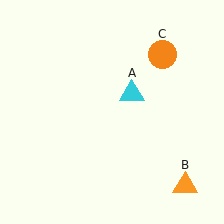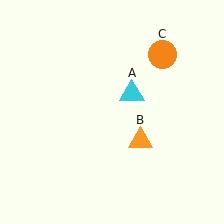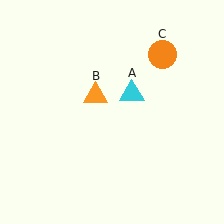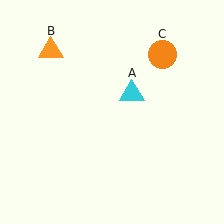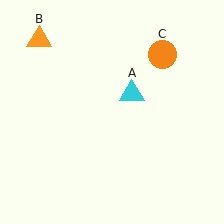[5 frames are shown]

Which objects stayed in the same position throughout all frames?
Cyan triangle (object A) and orange circle (object C) remained stationary.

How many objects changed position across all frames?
1 object changed position: orange triangle (object B).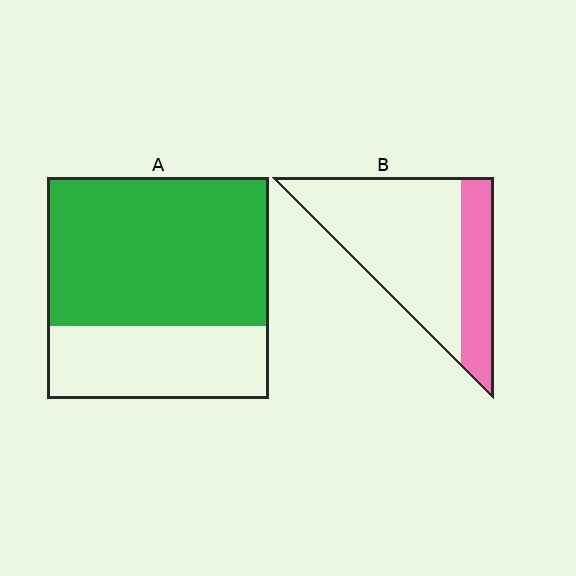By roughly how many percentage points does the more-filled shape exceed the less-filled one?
By roughly 40 percentage points (A over B).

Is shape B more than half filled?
No.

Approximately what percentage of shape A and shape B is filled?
A is approximately 65% and B is approximately 25%.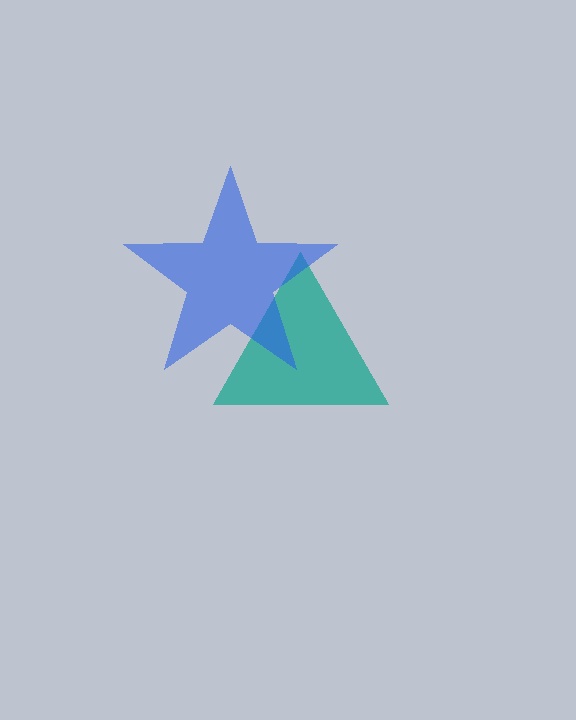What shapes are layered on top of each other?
The layered shapes are: a teal triangle, a blue star.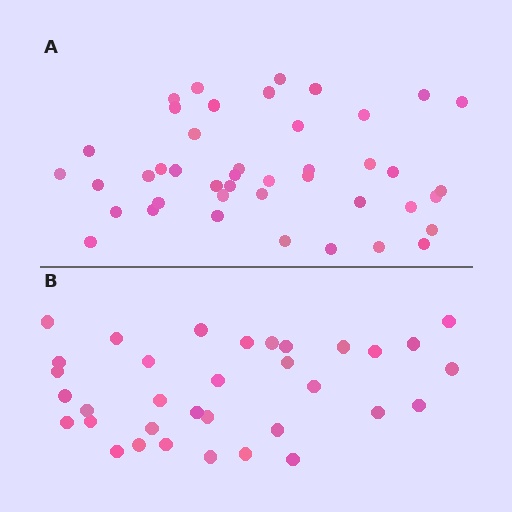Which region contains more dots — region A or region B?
Region A (the top region) has more dots.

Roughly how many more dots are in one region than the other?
Region A has roughly 8 or so more dots than region B.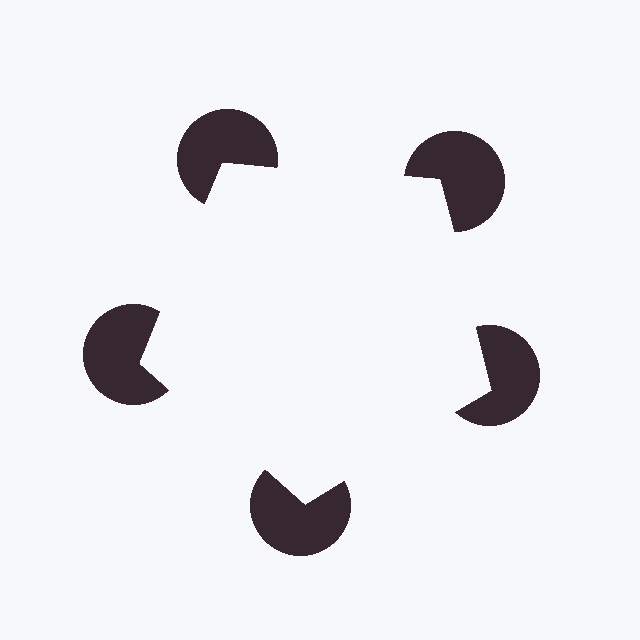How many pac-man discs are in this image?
There are 5 — one at each vertex of the illusory pentagon.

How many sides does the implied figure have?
5 sides.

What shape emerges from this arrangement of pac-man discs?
An illusory pentagon — its edges are inferred from the aligned wedge cuts in the pac-man discs, not physically drawn.